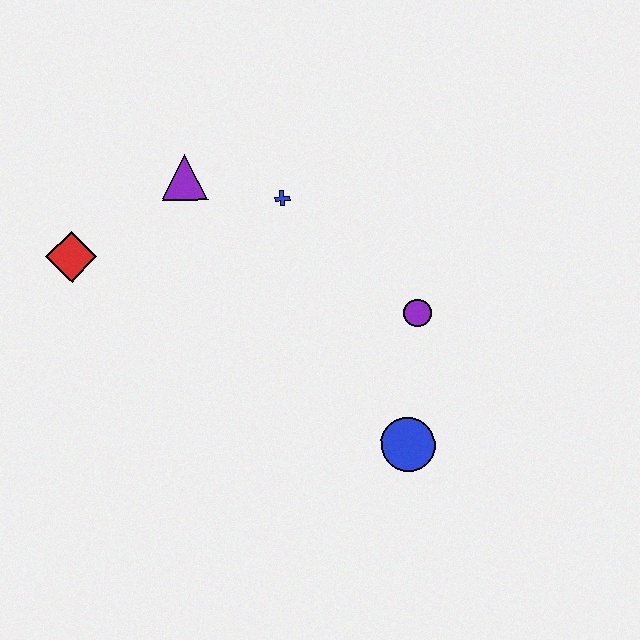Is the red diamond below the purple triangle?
Yes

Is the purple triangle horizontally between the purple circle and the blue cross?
No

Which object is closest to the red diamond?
The purple triangle is closest to the red diamond.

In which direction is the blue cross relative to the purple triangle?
The blue cross is to the right of the purple triangle.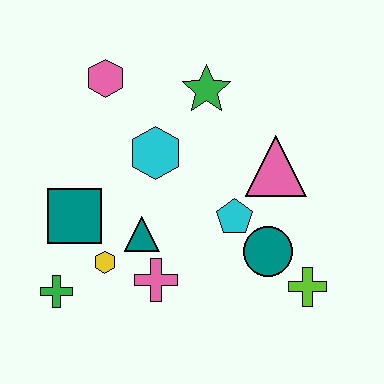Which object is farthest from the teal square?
The lime cross is farthest from the teal square.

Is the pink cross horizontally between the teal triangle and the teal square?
No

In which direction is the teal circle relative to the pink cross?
The teal circle is to the right of the pink cross.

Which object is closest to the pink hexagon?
The cyan hexagon is closest to the pink hexagon.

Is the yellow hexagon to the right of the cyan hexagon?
No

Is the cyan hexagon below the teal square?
No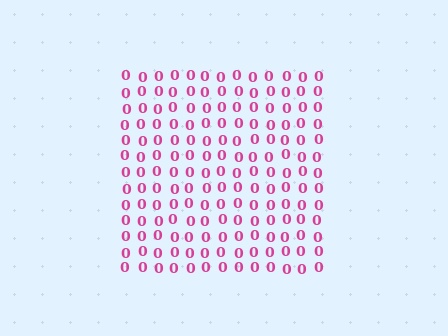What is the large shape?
The large shape is a square.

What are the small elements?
The small elements are digit 0's.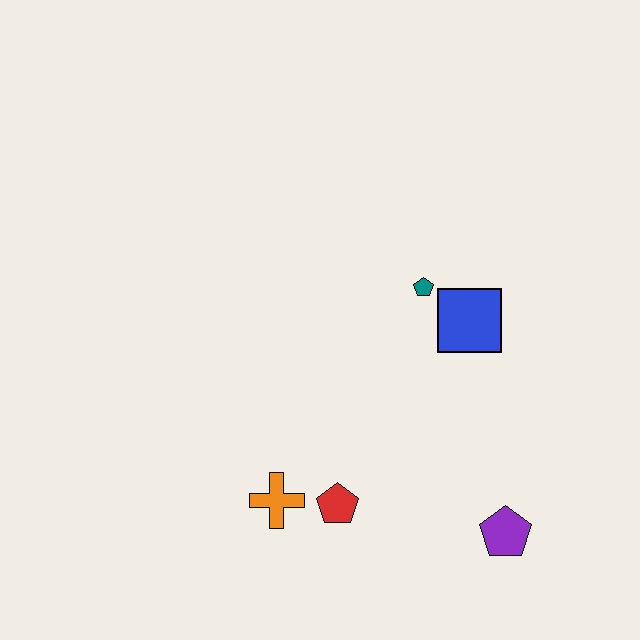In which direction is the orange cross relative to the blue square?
The orange cross is to the left of the blue square.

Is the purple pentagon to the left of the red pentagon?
No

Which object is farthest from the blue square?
The orange cross is farthest from the blue square.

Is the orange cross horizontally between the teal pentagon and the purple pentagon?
No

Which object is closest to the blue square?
The teal pentagon is closest to the blue square.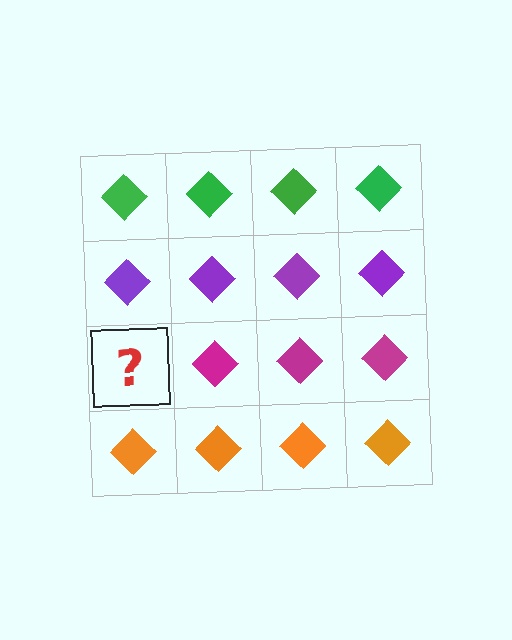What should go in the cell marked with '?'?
The missing cell should contain a magenta diamond.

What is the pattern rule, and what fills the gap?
The rule is that each row has a consistent color. The gap should be filled with a magenta diamond.